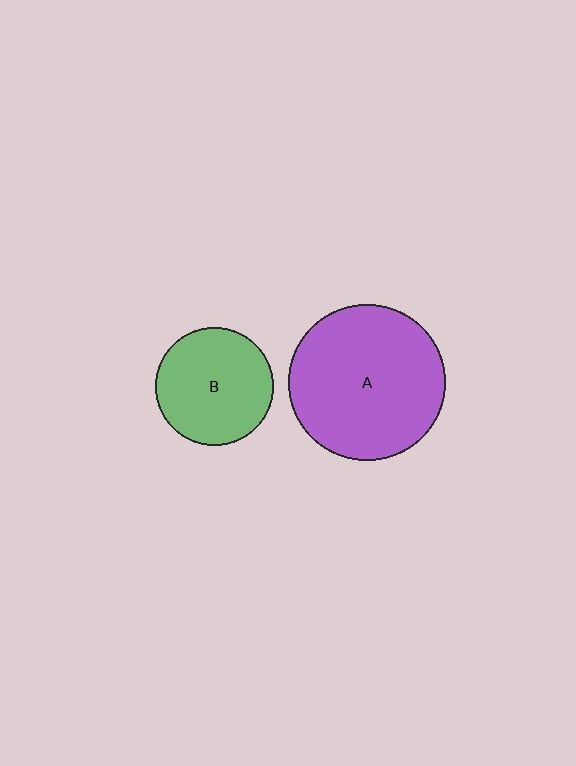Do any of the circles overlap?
No, none of the circles overlap.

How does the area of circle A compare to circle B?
Approximately 1.8 times.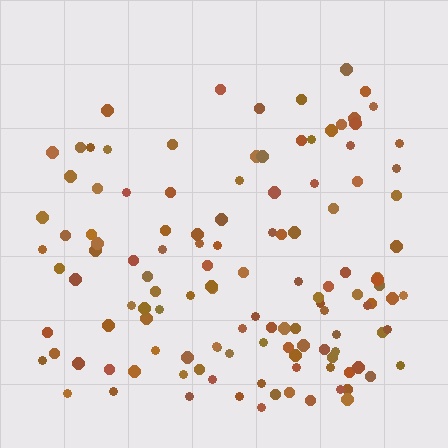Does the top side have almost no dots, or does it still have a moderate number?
Still a moderate number, just noticeably fewer than the bottom.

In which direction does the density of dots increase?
From top to bottom, with the bottom side densest.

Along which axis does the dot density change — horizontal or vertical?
Vertical.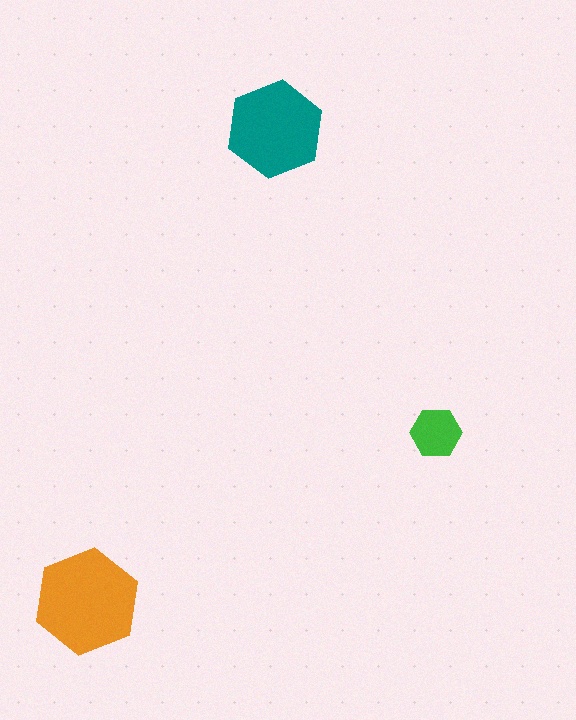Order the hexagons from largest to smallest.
the orange one, the teal one, the green one.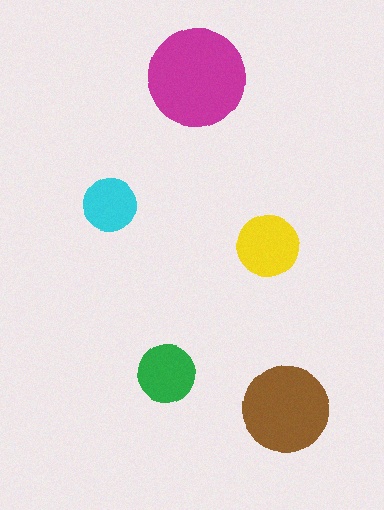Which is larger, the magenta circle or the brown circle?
The magenta one.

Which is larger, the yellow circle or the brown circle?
The brown one.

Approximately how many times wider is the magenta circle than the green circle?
About 1.5 times wider.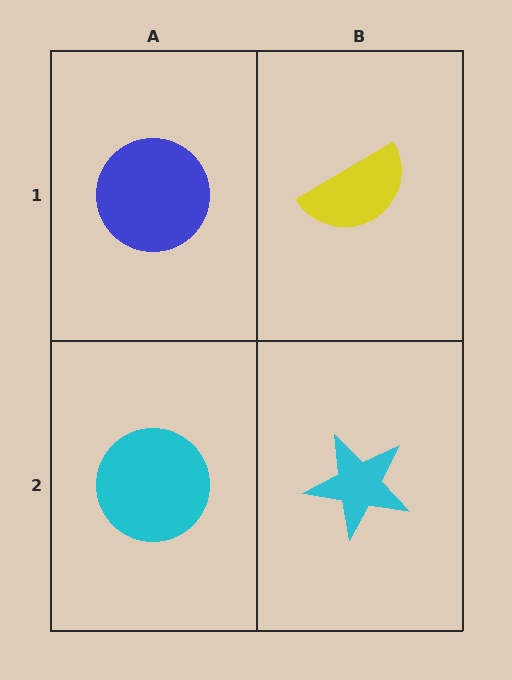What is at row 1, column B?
A yellow semicircle.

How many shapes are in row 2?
2 shapes.